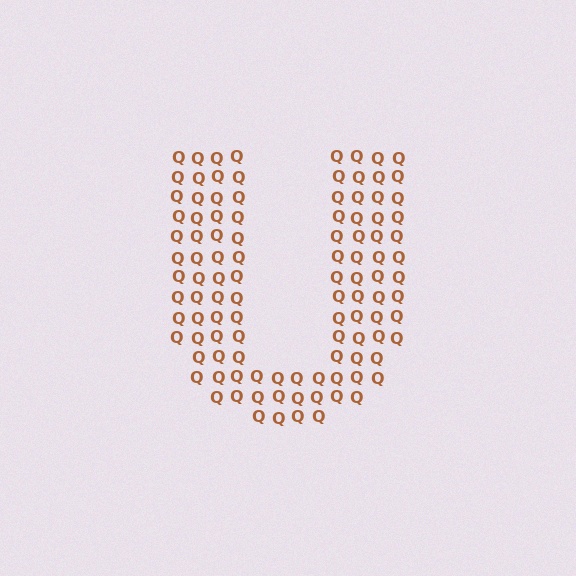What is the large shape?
The large shape is the letter U.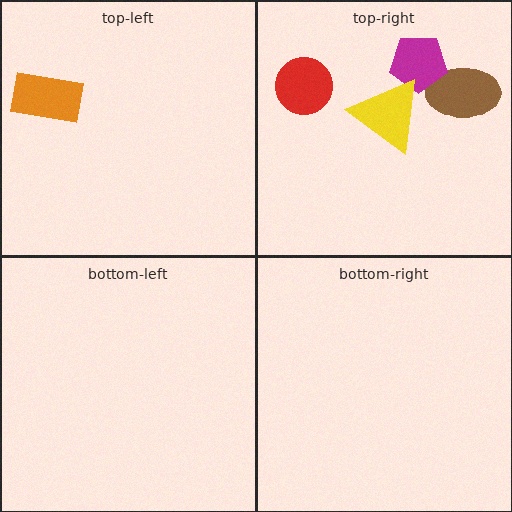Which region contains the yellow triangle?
The top-right region.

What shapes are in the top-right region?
The brown ellipse, the magenta pentagon, the red circle, the yellow triangle.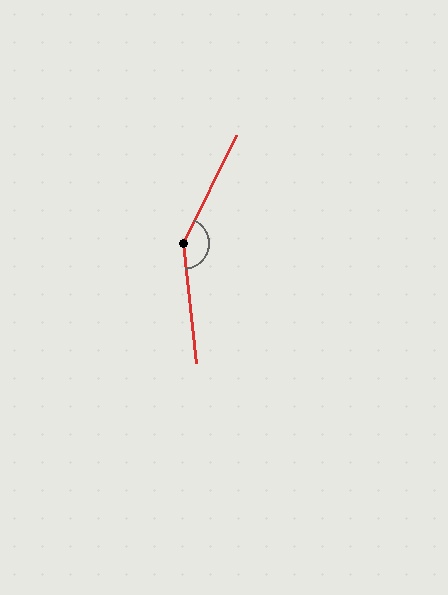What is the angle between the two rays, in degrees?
Approximately 148 degrees.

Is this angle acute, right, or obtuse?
It is obtuse.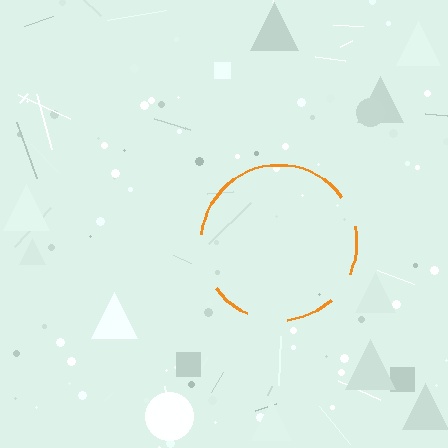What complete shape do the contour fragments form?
The contour fragments form a circle.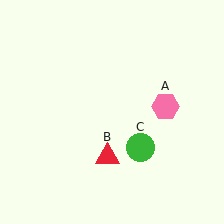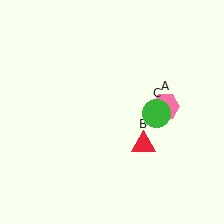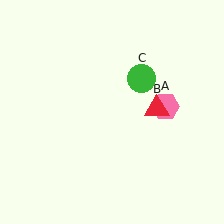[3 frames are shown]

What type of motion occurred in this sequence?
The red triangle (object B), green circle (object C) rotated counterclockwise around the center of the scene.